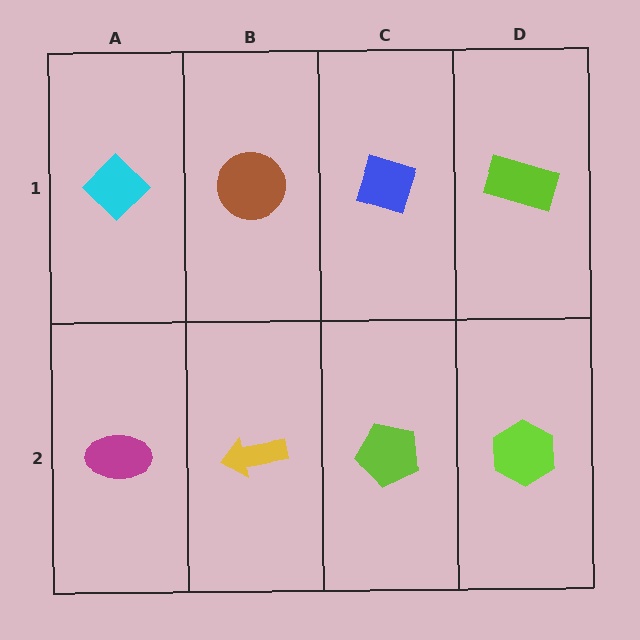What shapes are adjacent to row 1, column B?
A yellow arrow (row 2, column B), a cyan diamond (row 1, column A), a blue diamond (row 1, column C).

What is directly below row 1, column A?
A magenta ellipse.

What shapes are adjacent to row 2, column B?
A brown circle (row 1, column B), a magenta ellipse (row 2, column A), a lime pentagon (row 2, column C).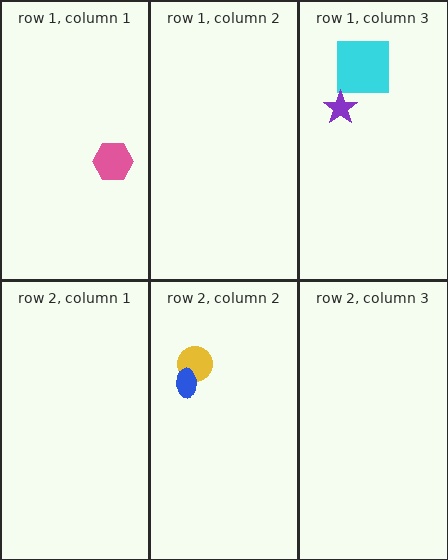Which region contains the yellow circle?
The row 2, column 2 region.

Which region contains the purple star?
The row 1, column 3 region.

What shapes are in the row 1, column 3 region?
The cyan square, the purple star.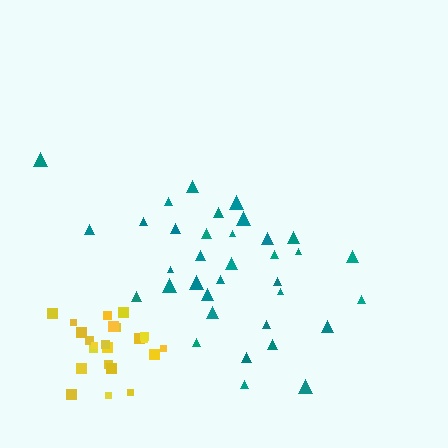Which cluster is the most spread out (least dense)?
Teal.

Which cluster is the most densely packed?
Yellow.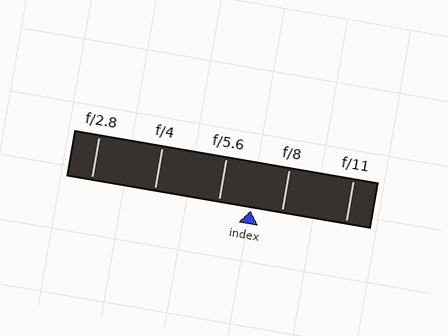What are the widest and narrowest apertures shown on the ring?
The widest aperture shown is f/2.8 and the narrowest is f/11.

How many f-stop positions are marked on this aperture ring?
There are 5 f-stop positions marked.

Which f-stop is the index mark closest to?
The index mark is closest to f/8.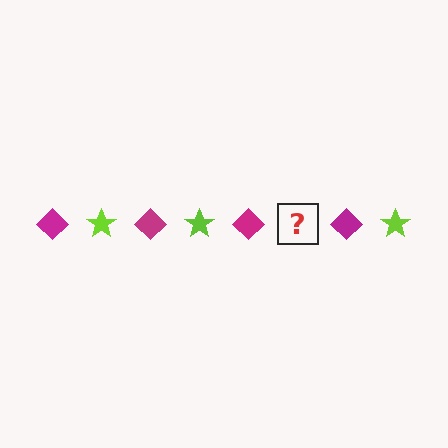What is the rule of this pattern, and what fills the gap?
The rule is that the pattern alternates between magenta diamond and lime star. The gap should be filled with a lime star.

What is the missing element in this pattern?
The missing element is a lime star.